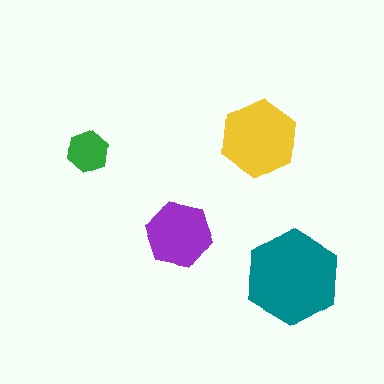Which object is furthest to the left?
The green hexagon is leftmost.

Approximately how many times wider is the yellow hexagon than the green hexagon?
About 2 times wider.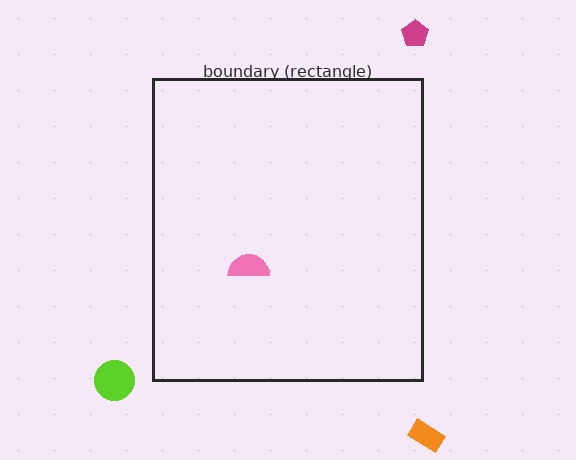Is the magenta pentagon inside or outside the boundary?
Outside.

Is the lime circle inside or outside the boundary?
Outside.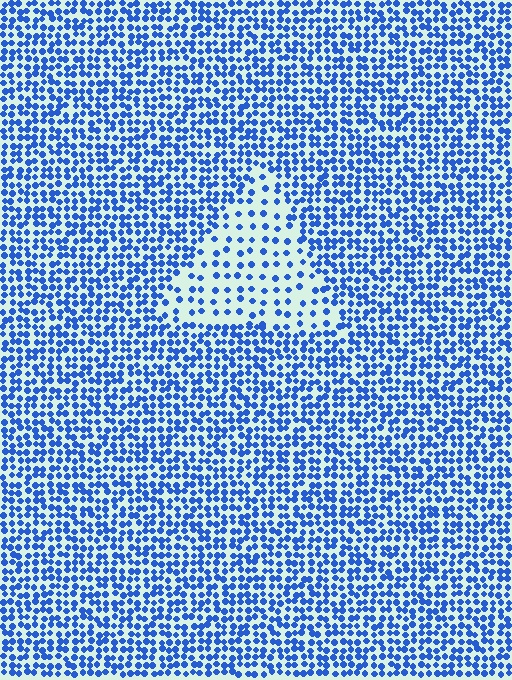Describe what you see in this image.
The image contains small blue elements arranged at two different densities. A triangle-shaped region is visible where the elements are less densely packed than the surrounding area.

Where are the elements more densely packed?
The elements are more densely packed outside the triangle boundary.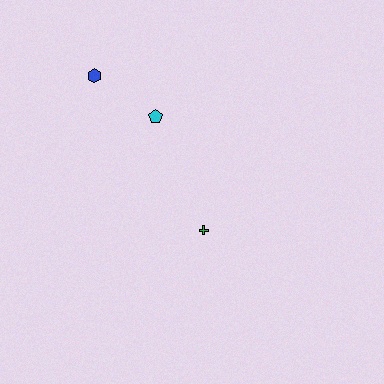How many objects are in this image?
There are 3 objects.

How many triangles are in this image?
There are no triangles.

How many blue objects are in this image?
There is 1 blue object.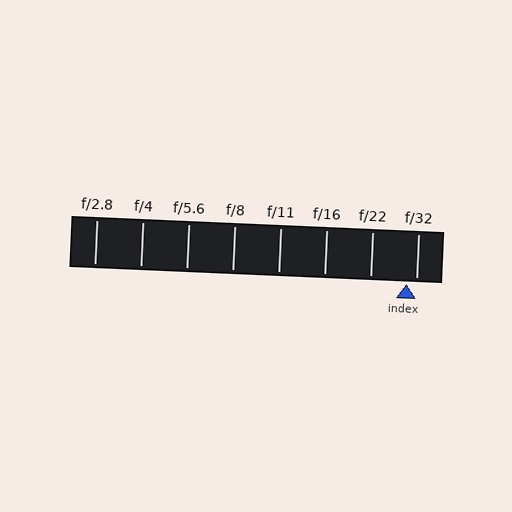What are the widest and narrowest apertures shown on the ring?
The widest aperture shown is f/2.8 and the narrowest is f/32.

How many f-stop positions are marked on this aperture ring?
There are 8 f-stop positions marked.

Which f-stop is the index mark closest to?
The index mark is closest to f/32.